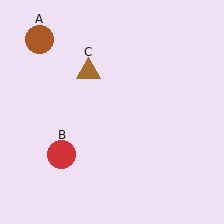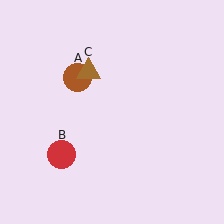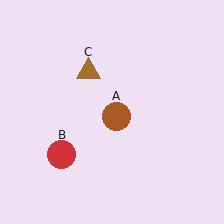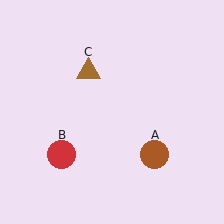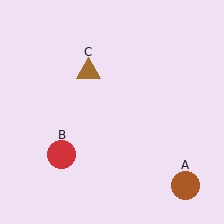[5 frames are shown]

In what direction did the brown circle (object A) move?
The brown circle (object A) moved down and to the right.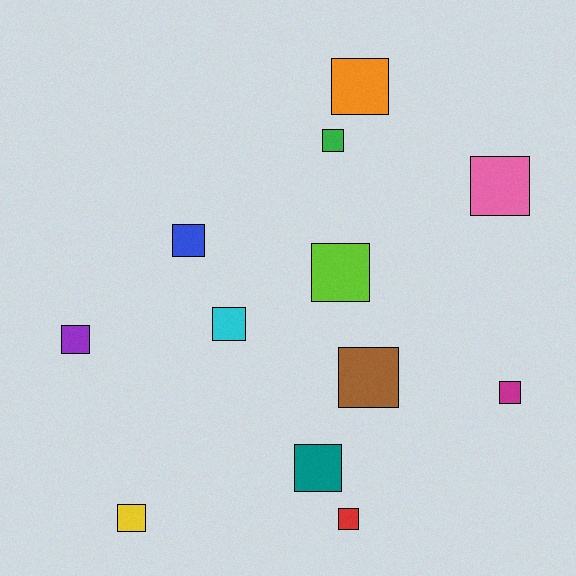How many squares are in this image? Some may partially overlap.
There are 12 squares.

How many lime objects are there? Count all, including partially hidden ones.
There is 1 lime object.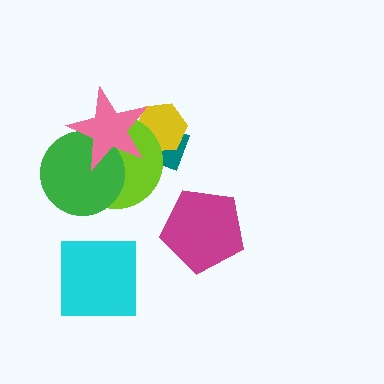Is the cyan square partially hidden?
No, no other shape covers it.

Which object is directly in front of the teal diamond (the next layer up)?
The yellow hexagon is directly in front of the teal diamond.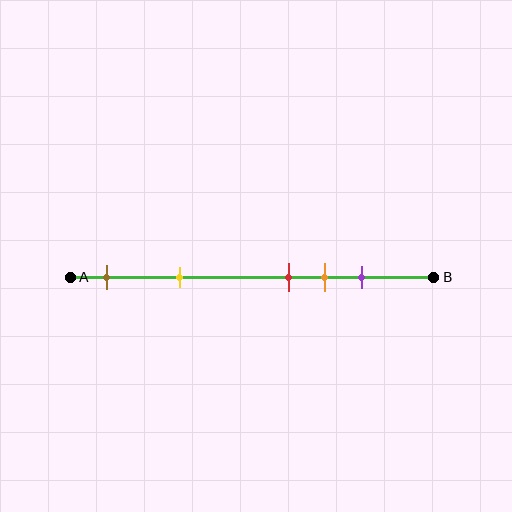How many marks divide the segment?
There are 5 marks dividing the segment.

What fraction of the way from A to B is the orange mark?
The orange mark is approximately 70% (0.7) of the way from A to B.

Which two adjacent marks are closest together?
The red and orange marks are the closest adjacent pair.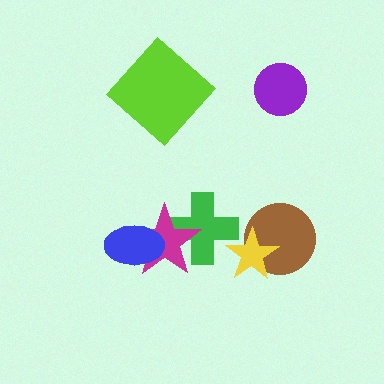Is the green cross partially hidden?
Yes, it is partially covered by another shape.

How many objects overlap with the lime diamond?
0 objects overlap with the lime diamond.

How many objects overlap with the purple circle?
0 objects overlap with the purple circle.